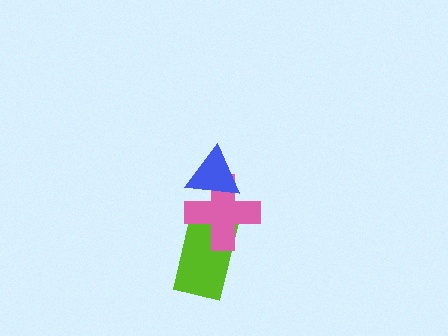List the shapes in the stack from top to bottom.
From top to bottom: the blue triangle, the pink cross, the lime rectangle.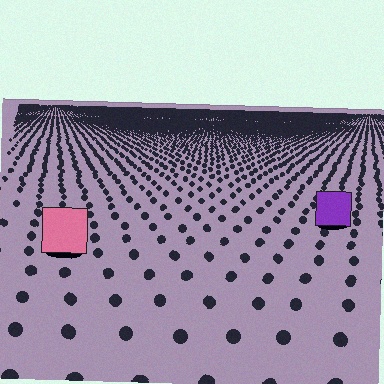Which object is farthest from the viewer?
The purple square is farthest from the viewer. It appears smaller and the ground texture around it is denser.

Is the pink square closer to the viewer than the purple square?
Yes. The pink square is closer — you can tell from the texture gradient: the ground texture is coarser near it.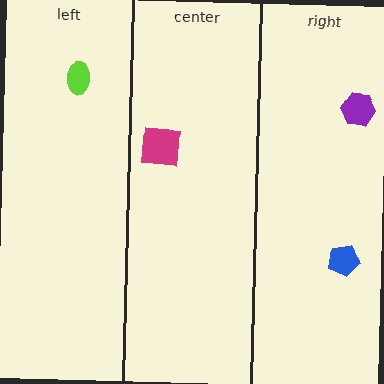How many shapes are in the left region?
1.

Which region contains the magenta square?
The center region.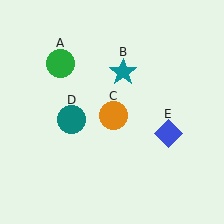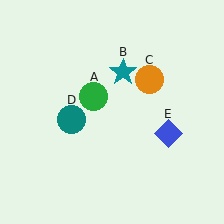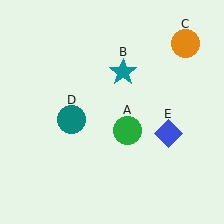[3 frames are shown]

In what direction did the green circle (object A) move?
The green circle (object A) moved down and to the right.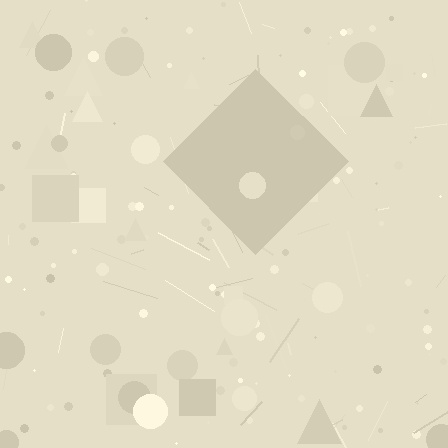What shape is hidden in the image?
A diamond is hidden in the image.